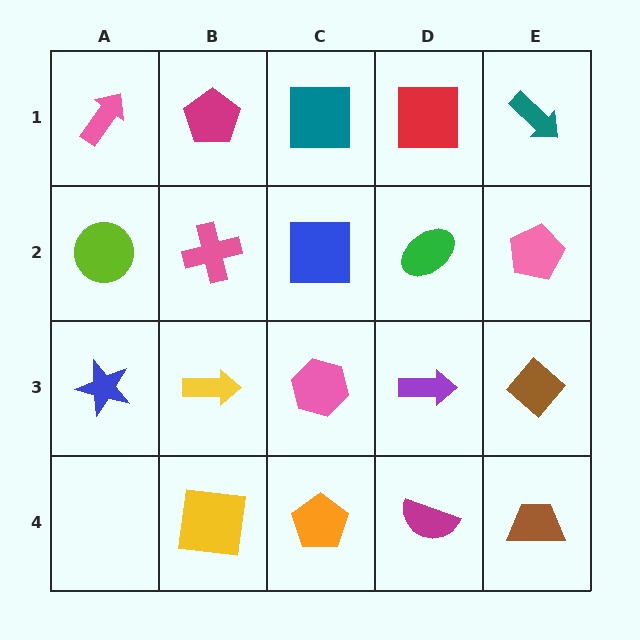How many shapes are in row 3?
5 shapes.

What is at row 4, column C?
An orange pentagon.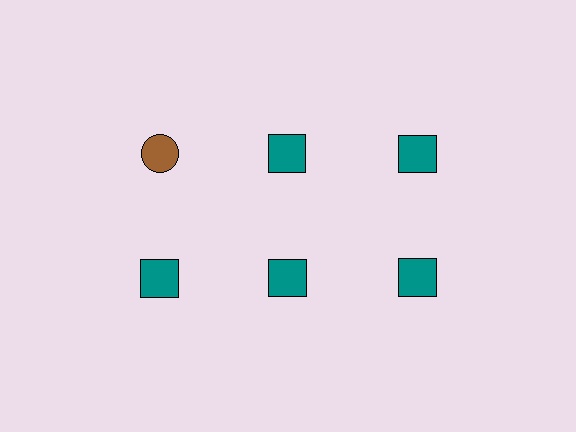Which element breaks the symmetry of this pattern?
The brown circle in the top row, leftmost column breaks the symmetry. All other shapes are teal squares.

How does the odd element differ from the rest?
It differs in both color (brown instead of teal) and shape (circle instead of square).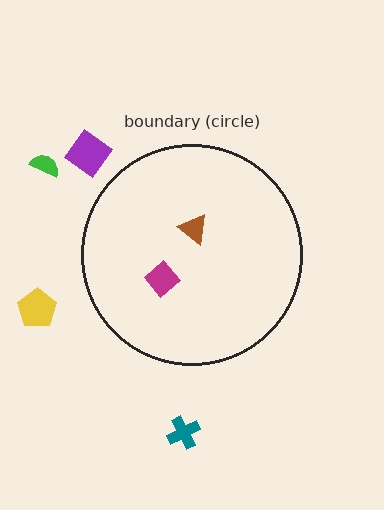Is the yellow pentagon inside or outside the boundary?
Outside.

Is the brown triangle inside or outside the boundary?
Inside.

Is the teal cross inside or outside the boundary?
Outside.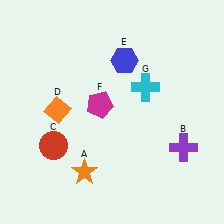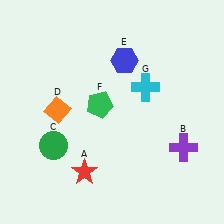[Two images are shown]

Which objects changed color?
A changed from orange to red. C changed from red to green. F changed from magenta to green.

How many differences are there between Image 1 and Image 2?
There are 3 differences between the two images.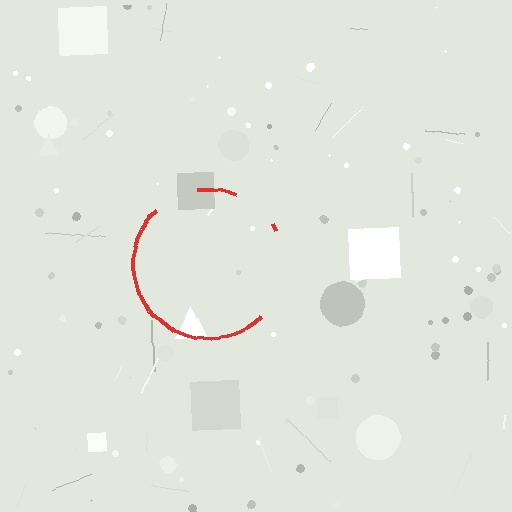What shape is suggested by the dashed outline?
The dashed outline suggests a circle.